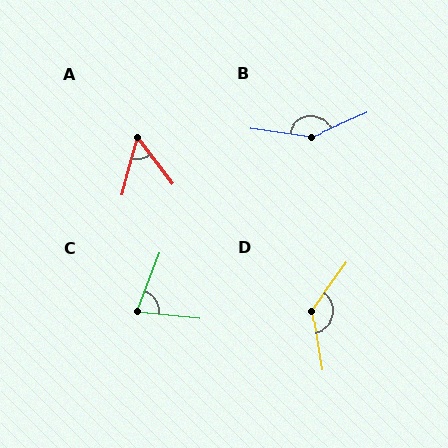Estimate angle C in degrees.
Approximately 74 degrees.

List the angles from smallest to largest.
A (53°), C (74°), D (134°), B (148°).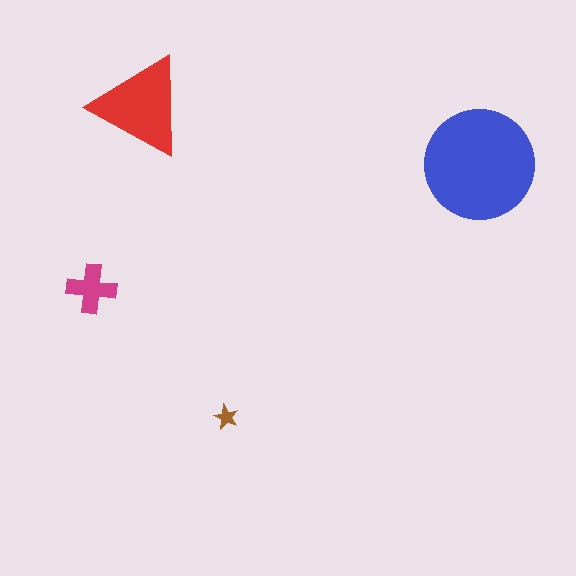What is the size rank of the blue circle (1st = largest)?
1st.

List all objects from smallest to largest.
The brown star, the magenta cross, the red triangle, the blue circle.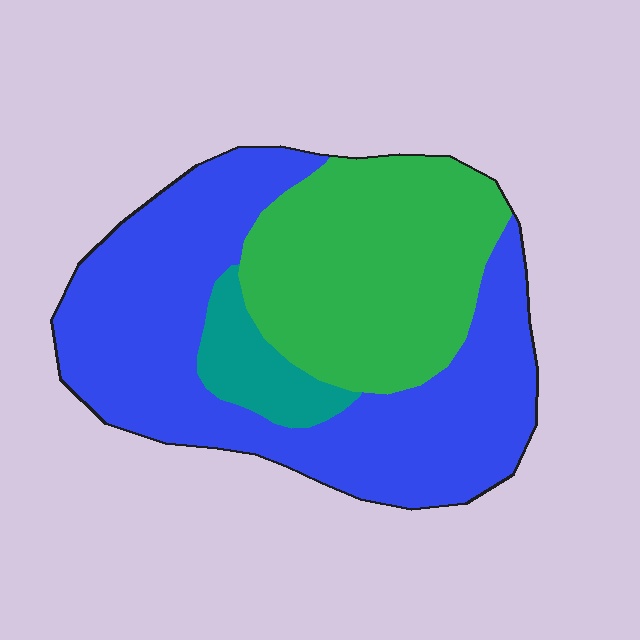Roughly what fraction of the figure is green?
Green takes up between a third and a half of the figure.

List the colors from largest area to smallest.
From largest to smallest: blue, green, teal.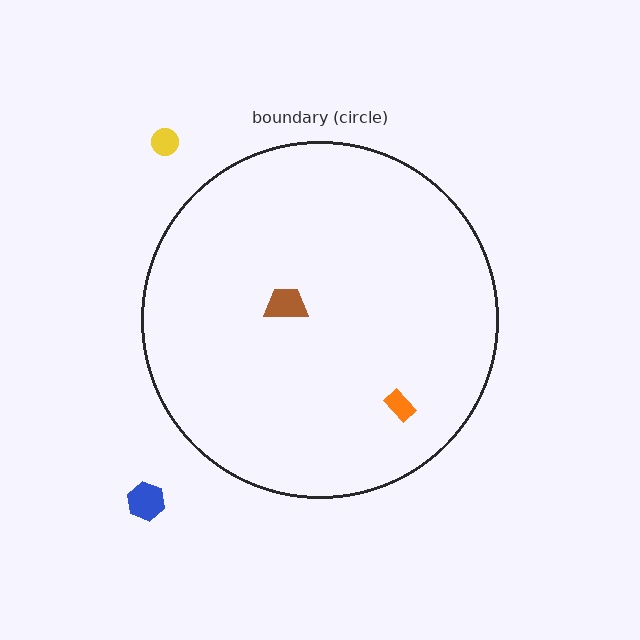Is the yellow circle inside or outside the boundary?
Outside.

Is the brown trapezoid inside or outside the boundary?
Inside.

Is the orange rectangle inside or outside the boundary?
Inside.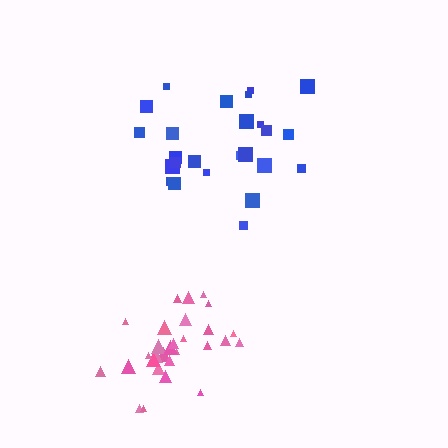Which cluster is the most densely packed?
Pink.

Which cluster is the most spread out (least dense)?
Blue.